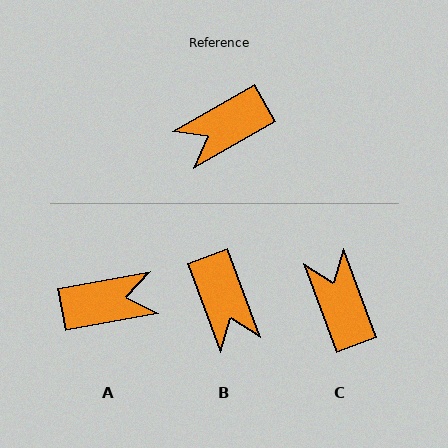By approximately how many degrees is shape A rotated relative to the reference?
Approximately 160 degrees counter-clockwise.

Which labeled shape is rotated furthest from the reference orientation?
A, about 160 degrees away.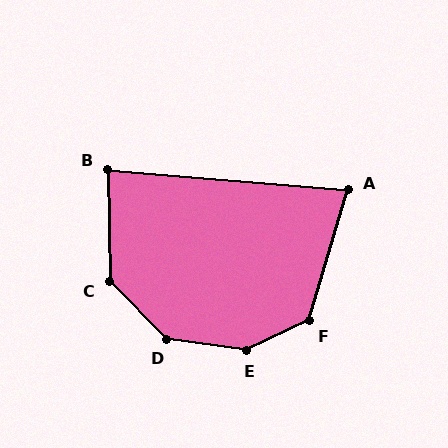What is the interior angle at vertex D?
Approximately 143 degrees (obtuse).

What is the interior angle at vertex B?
Approximately 84 degrees (acute).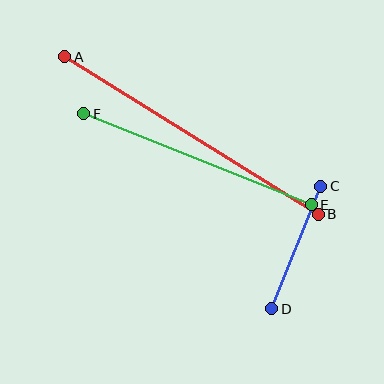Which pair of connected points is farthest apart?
Points A and B are farthest apart.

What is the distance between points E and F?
The distance is approximately 245 pixels.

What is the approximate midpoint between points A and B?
The midpoint is at approximately (191, 135) pixels.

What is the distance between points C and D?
The distance is approximately 132 pixels.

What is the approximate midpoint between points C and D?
The midpoint is at approximately (296, 248) pixels.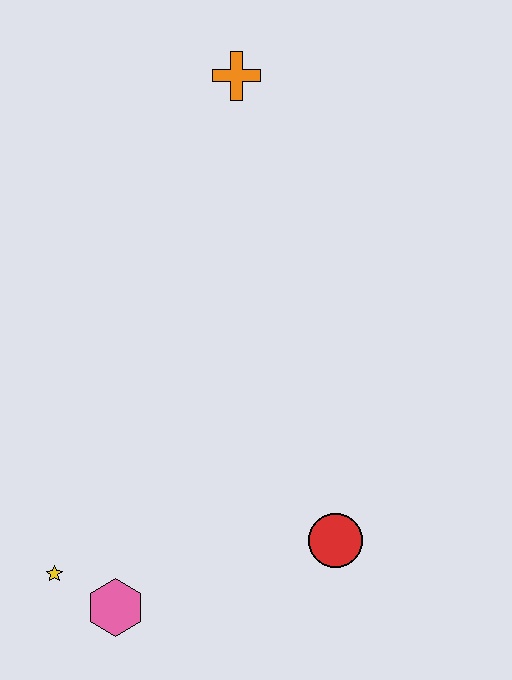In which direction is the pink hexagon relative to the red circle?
The pink hexagon is to the left of the red circle.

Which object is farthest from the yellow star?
The orange cross is farthest from the yellow star.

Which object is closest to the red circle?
The pink hexagon is closest to the red circle.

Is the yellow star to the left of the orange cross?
Yes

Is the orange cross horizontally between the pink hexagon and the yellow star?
No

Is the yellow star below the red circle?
Yes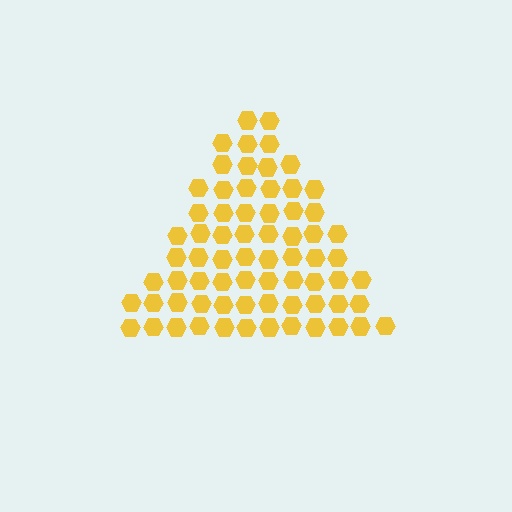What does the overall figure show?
The overall figure shows a triangle.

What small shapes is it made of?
It is made of small hexagons.